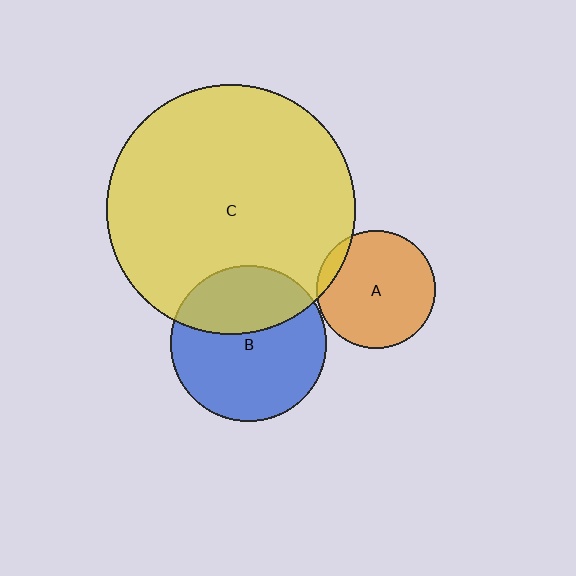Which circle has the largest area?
Circle C (yellow).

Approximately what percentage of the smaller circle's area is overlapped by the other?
Approximately 35%.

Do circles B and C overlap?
Yes.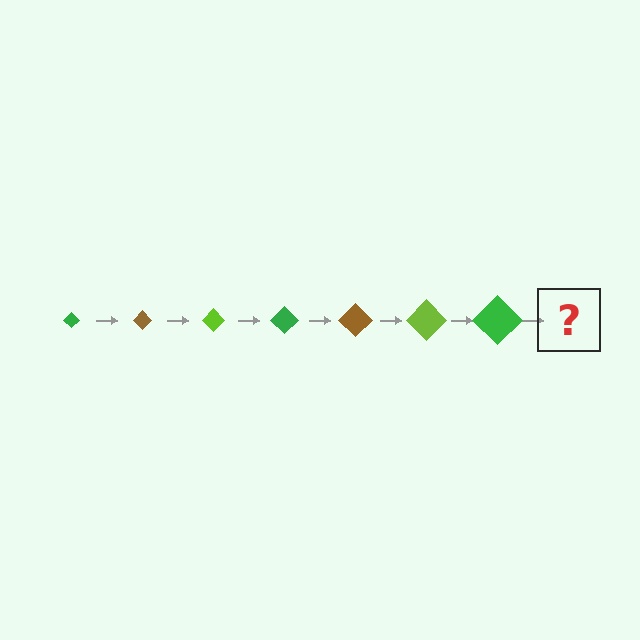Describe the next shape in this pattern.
It should be a brown diamond, larger than the previous one.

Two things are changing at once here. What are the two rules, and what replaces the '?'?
The two rules are that the diamond grows larger each step and the color cycles through green, brown, and lime. The '?' should be a brown diamond, larger than the previous one.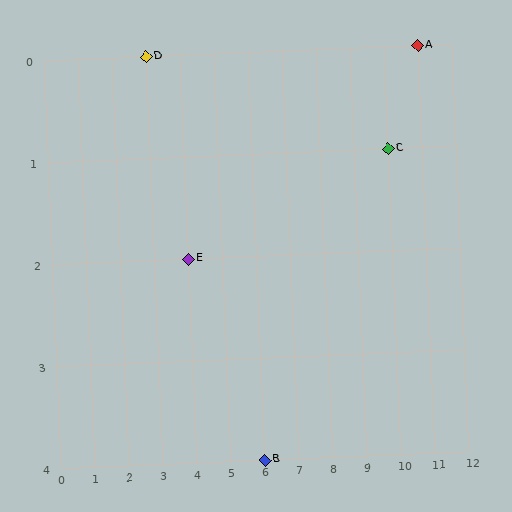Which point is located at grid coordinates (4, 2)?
Point E is at (4, 2).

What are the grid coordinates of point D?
Point D is at grid coordinates (3, 0).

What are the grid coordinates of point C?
Point C is at grid coordinates (10, 1).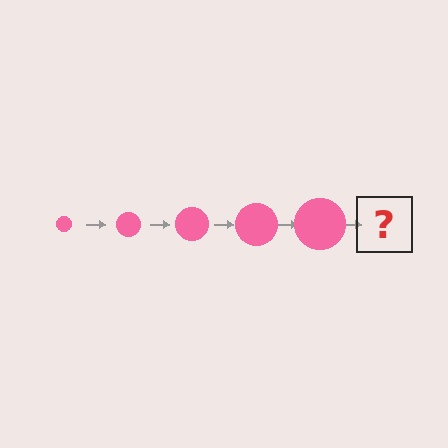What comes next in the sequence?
The next element should be a pink circle, larger than the previous one.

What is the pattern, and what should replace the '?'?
The pattern is that the circle gets progressively larger each step. The '?' should be a pink circle, larger than the previous one.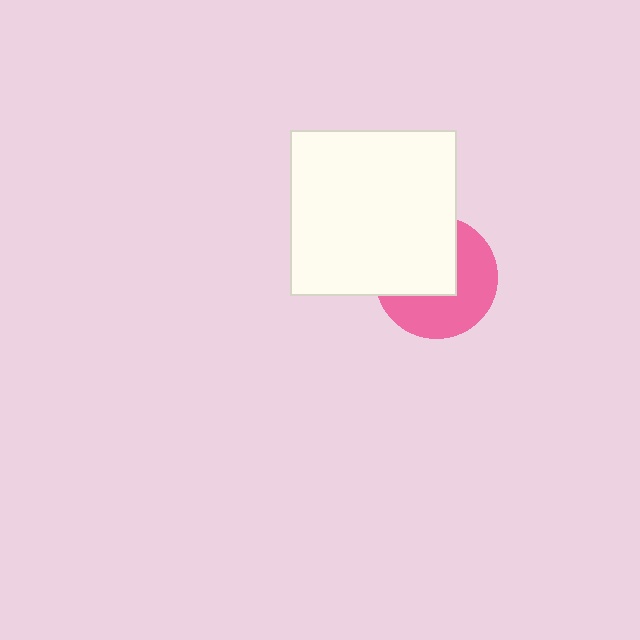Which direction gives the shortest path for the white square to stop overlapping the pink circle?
Moving toward the upper-left gives the shortest separation.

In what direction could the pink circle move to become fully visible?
The pink circle could move toward the lower-right. That would shift it out from behind the white square entirely.